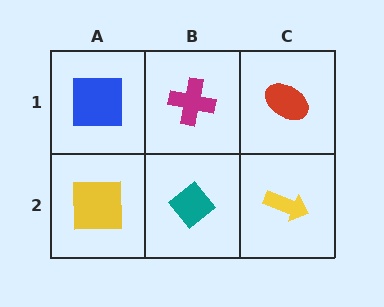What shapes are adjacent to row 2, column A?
A blue square (row 1, column A), a teal diamond (row 2, column B).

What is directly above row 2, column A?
A blue square.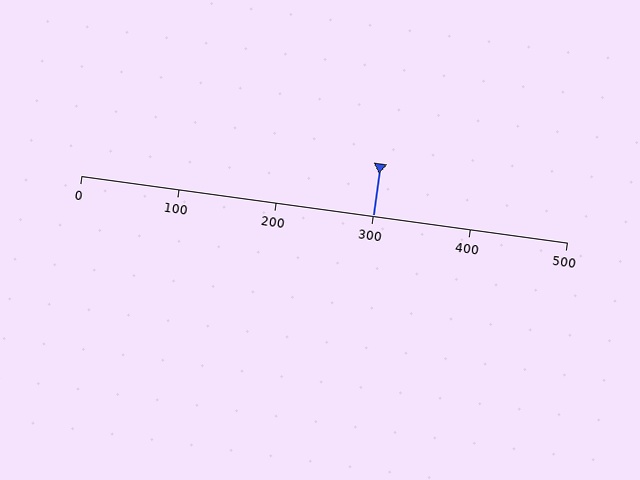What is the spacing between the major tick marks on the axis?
The major ticks are spaced 100 apart.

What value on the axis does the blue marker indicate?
The marker indicates approximately 300.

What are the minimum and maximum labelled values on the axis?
The axis runs from 0 to 500.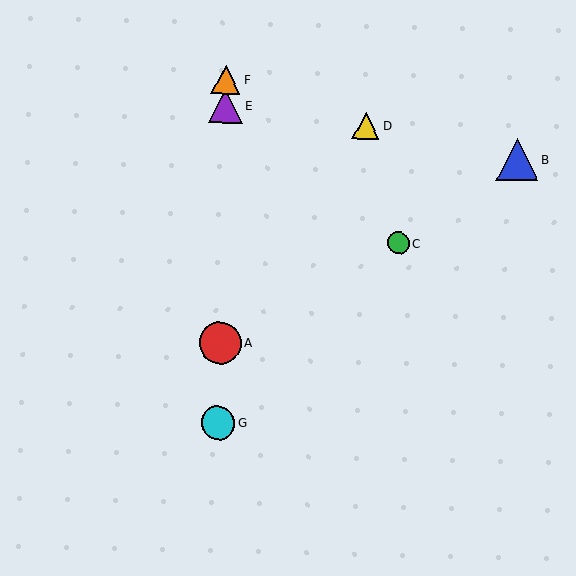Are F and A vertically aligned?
Yes, both are at x≈226.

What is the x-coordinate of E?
Object E is at x≈225.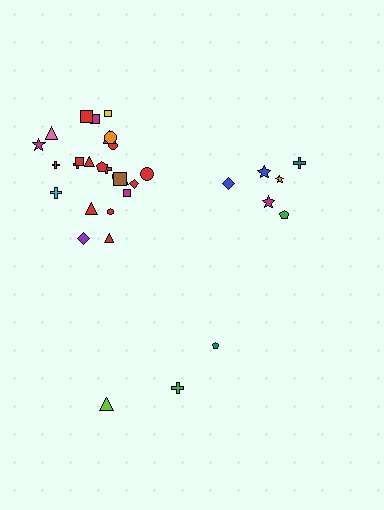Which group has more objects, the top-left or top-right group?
The top-left group.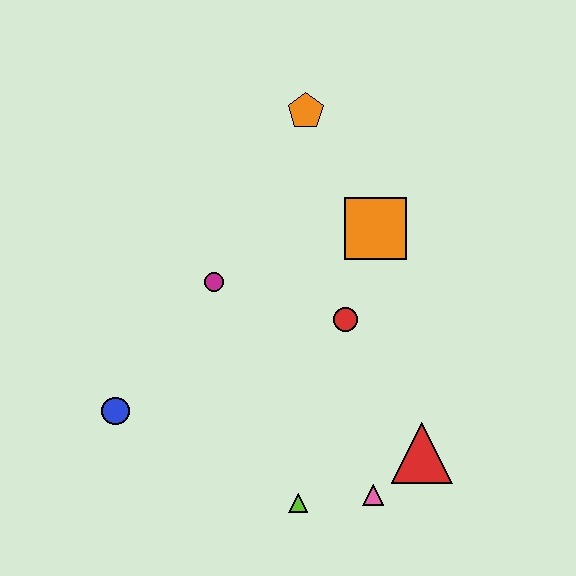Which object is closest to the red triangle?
The pink triangle is closest to the red triangle.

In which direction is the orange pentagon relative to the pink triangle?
The orange pentagon is above the pink triangle.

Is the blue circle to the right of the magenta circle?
No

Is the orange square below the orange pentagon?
Yes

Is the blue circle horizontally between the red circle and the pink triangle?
No